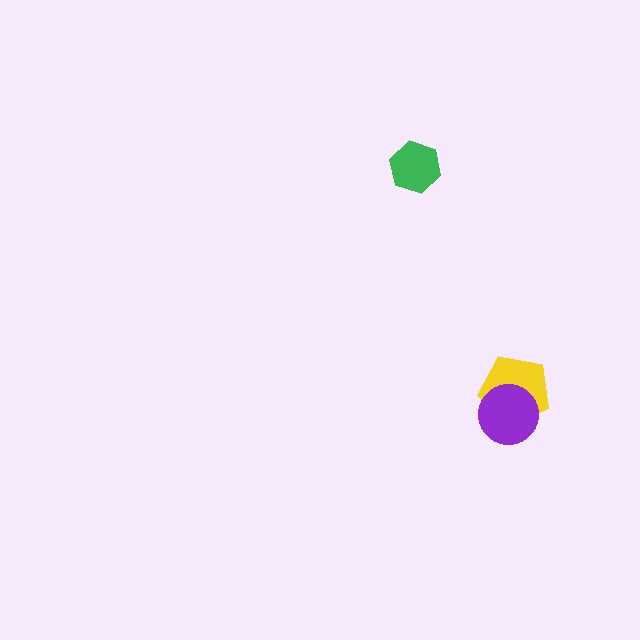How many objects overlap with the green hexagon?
0 objects overlap with the green hexagon.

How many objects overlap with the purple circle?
1 object overlaps with the purple circle.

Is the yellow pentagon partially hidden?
Yes, it is partially covered by another shape.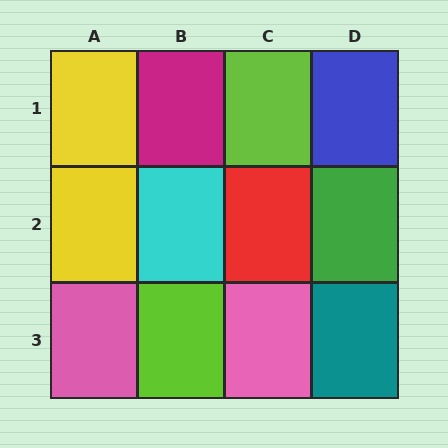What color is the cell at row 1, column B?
Magenta.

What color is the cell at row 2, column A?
Yellow.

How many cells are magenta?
1 cell is magenta.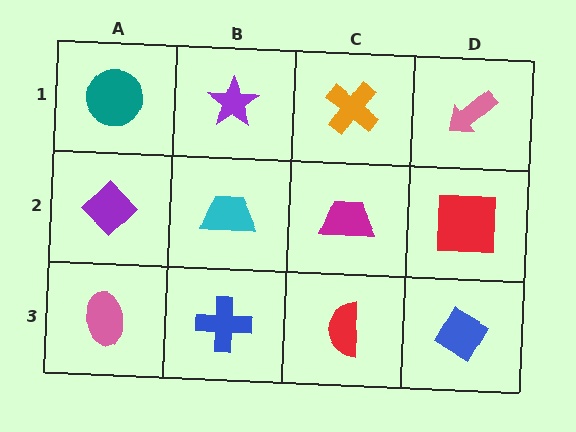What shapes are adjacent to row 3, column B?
A cyan trapezoid (row 2, column B), a pink ellipse (row 3, column A), a red semicircle (row 3, column C).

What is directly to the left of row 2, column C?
A cyan trapezoid.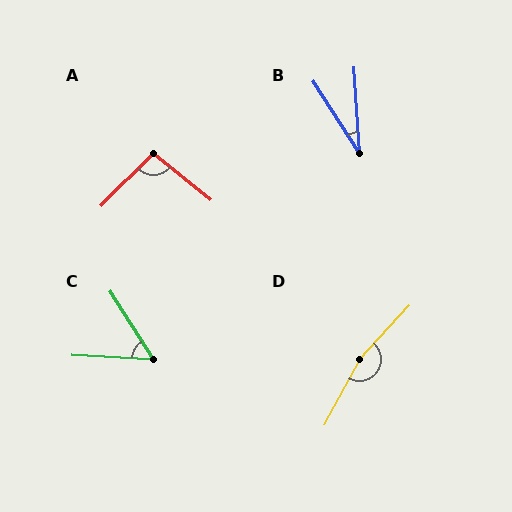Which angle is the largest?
D, at approximately 166 degrees.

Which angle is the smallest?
B, at approximately 29 degrees.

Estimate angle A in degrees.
Approximately 96 degrees.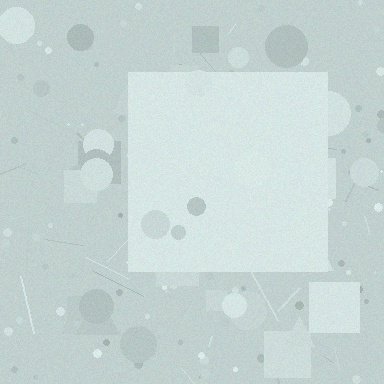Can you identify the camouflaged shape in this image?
The camouflaged shape is a square.